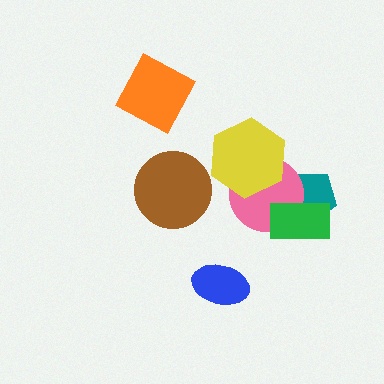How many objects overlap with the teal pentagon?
2 objects overlap with the teal pentagon.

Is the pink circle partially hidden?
Yes, it is partially covered by another shape.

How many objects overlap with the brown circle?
0 objects overlap with the brown circle.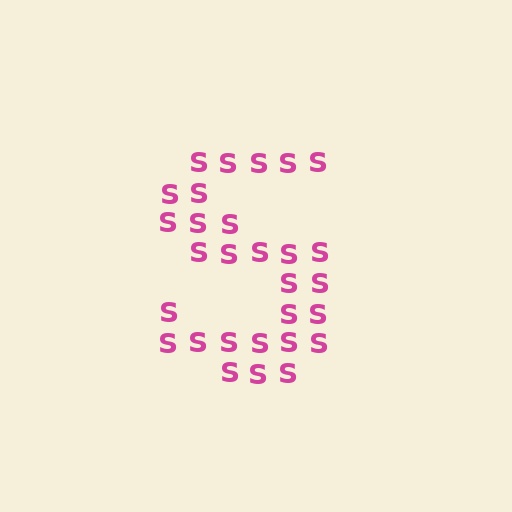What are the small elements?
The small elements are letter S's.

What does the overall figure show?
The overall figure shows the letter S.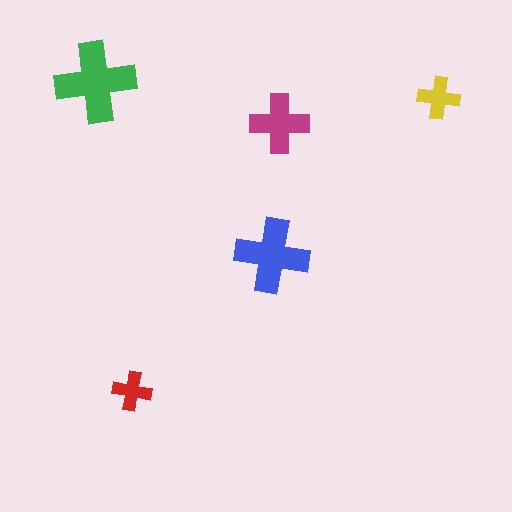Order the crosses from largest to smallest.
the green one, the blue one, the magenta one, the yellow one, the red one.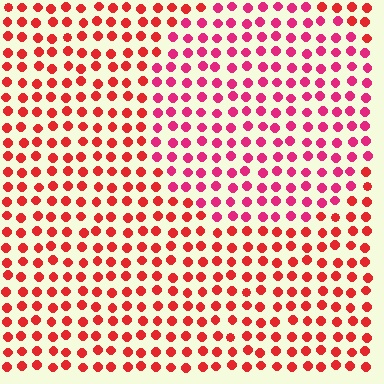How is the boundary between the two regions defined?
The boundary is defined purely by a slight shift in hue (about 27 degrees). Spacing, size, and orientation are identical on both sides.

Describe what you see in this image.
The image is filled with small red elements in a uniform arrangement. A circle-shaped region is visible where the elements are tinted to a slightly different hue, forming a subtle color boundary.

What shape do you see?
I see a circle.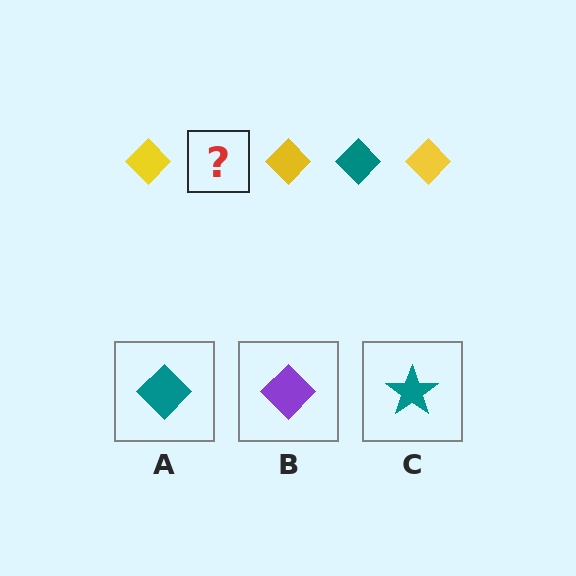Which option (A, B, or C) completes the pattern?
A.